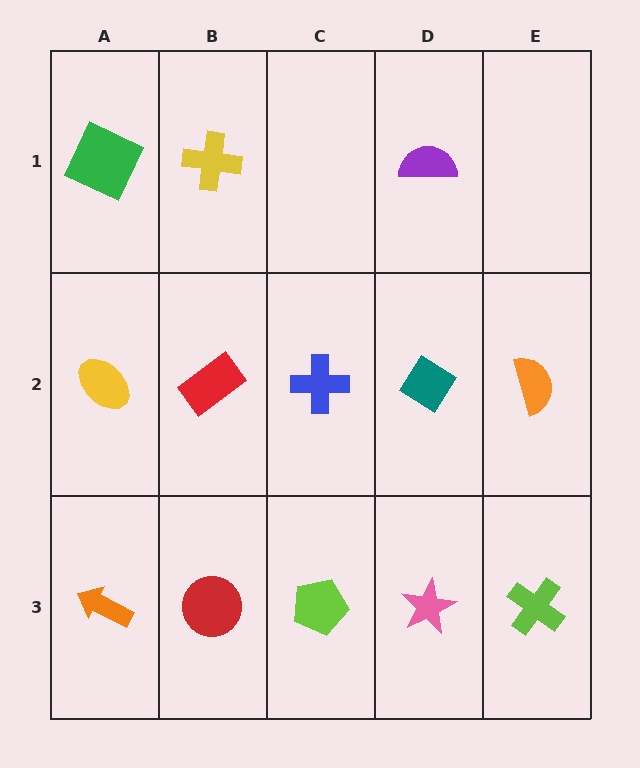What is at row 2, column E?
An orange semicircle.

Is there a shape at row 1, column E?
No, that cell is empty.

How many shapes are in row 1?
3 shapes.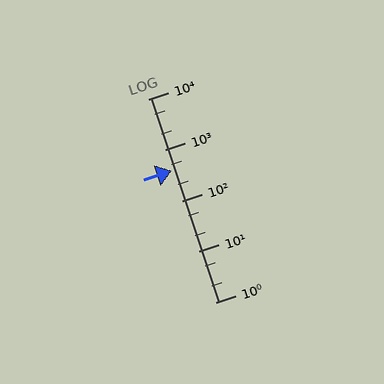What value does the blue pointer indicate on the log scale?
The pointer indicates approximately 390.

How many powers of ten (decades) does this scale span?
The scale spans 4 decades, from 1 to 10000.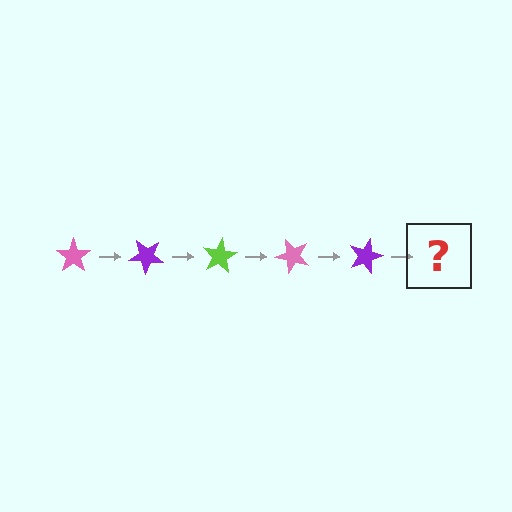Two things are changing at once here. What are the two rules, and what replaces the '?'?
The two rules are that it rotates 40 degrees each step and the color cycles through pink, purple, and lime. The '?' should be a lime star, rotated 200 degrees from the start.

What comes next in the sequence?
The next element should be a lime star, rotated 200 degrees from the start.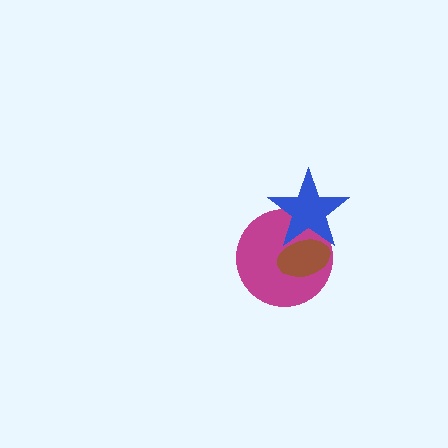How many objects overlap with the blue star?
2 objects overlap with the blue star.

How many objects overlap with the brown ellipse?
2 objects overlap with the brown ellipse.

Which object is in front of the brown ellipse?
The blue star is in front of the brown ellipse.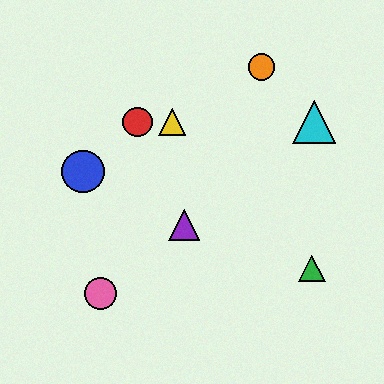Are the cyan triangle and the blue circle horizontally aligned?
No, the cyan triangle is at y≈122 and the blue circle is at y≈171.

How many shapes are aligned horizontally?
3 shapes (the red circle, the yellow triangle, the cyan triangle) are aligned horizontally.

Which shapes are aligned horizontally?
The red circle, the yellow triangle, the cyan triangle are aligned horizontally.